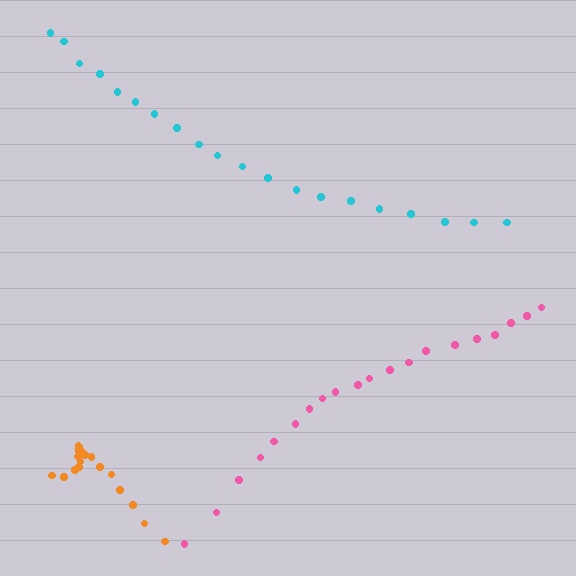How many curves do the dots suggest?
There are 3 distinct paths.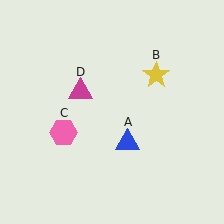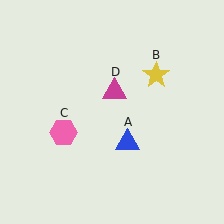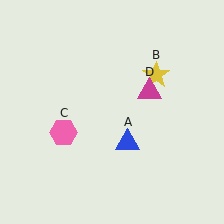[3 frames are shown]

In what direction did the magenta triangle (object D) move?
The magenta triangle (object D) moved right.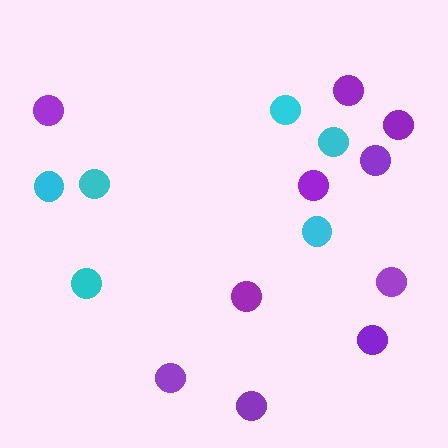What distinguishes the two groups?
There are 2 groups: one group of purple circles (10) and one group of cyan circles (6).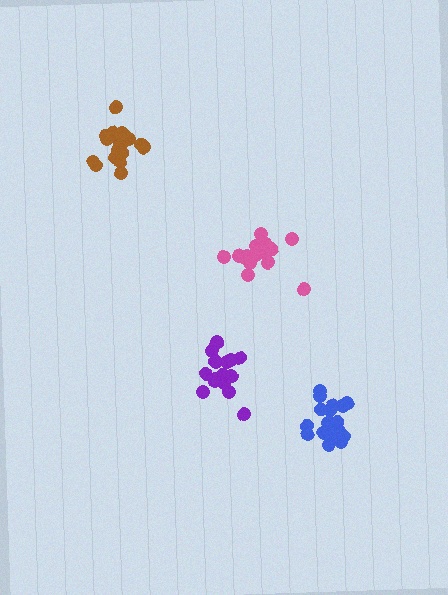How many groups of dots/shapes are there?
There are 4 groups.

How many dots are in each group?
Group 1: 16 dots, Group 2: 19 dots, Group 3: 19 dots, Group 4: 20 dots (74 total).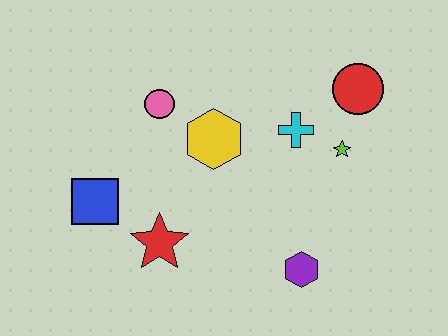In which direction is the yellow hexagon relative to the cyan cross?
The yellow hexagon is to the left of the cyan cross.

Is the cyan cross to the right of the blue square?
Yes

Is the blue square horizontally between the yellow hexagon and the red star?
No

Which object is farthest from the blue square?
The red circle is farthest from the blue square.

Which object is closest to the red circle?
The lime star is closest to the red circle.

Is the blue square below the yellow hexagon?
Yes